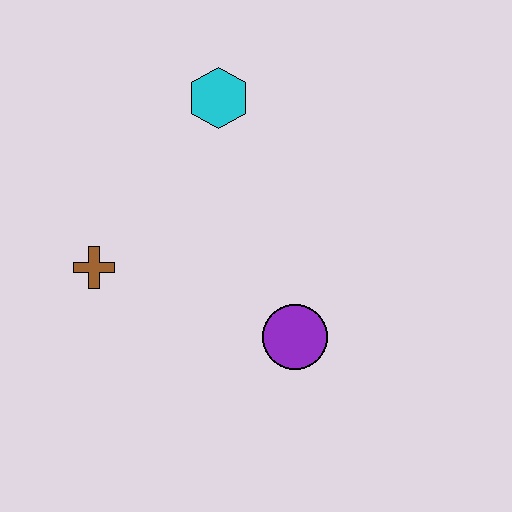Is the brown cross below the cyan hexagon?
Yes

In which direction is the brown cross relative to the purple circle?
The brown cross is to the left of the purple circle.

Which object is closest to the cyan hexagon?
The brown cross is closest to the cyan hexagon.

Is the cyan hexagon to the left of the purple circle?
Yes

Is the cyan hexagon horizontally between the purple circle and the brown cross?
Yes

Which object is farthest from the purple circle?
The cyan hexagon is farthest from the purple circle.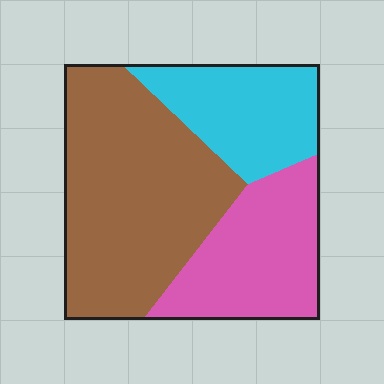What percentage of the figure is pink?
Pink takes up between a quarter and a half of the figure.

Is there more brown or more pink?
Brown.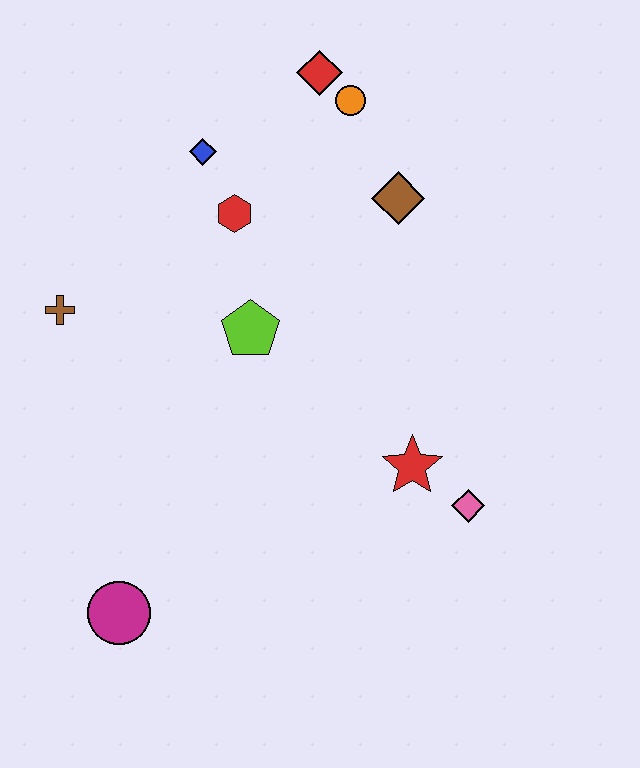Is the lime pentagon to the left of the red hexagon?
No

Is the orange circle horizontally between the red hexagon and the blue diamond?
No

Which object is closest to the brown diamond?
The orange circle is closest to the brown diamond.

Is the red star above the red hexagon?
No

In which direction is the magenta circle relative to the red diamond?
The magenta circle is below the red diamond.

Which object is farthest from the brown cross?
The pink diamond is farthest from the brown cross.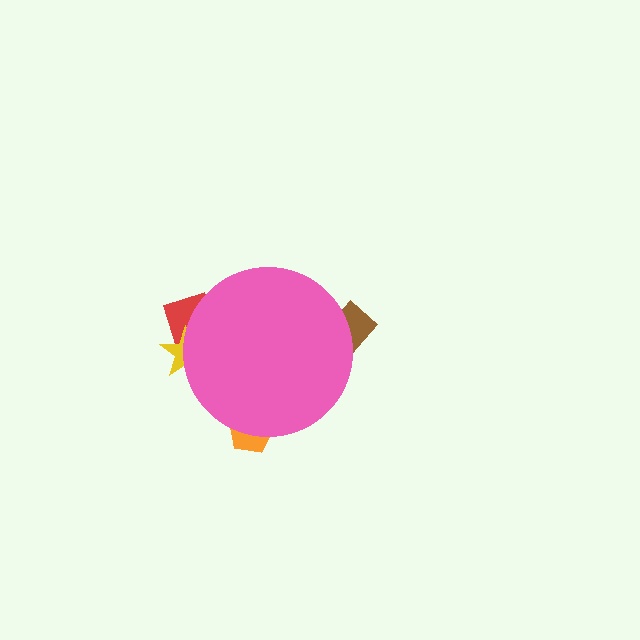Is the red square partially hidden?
Yes, the red square is partially hidden behind the pink circle.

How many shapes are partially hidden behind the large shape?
4 shapes are partially hidden.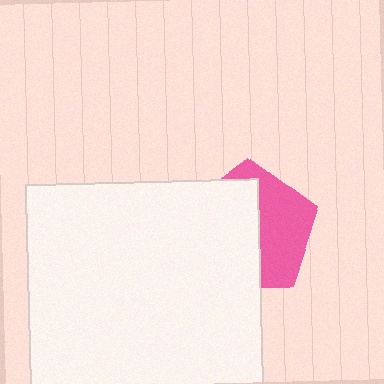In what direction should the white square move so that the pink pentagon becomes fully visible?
The white square should move left. That is the shortest direction to clear the overlap and leave the pink pentagon fully visible.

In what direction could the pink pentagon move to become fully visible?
The pink pentagon could move right. That would shift it out from behind the white square entirely.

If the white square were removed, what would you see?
You would see the complete pink pentagon.